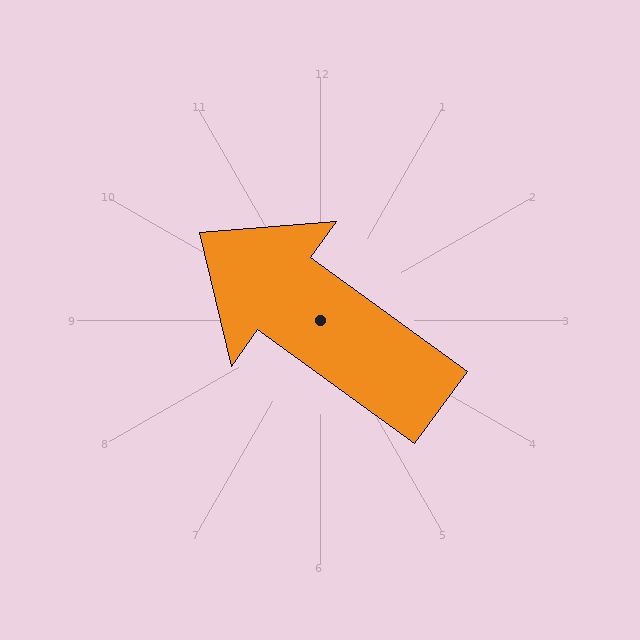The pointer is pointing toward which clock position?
Roughly 10 o'clock.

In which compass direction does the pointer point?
Northwest.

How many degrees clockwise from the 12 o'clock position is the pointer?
Approximately 306 degrees.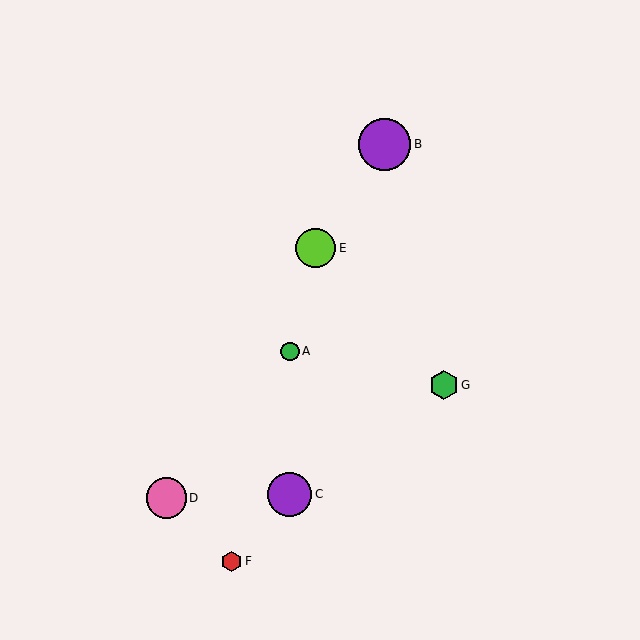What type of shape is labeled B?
Shape B is a purple circle.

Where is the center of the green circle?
The center of the green circle is at (290, 351).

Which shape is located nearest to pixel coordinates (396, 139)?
The purple circle (labeled B) at (385, 144) is nearest to that location.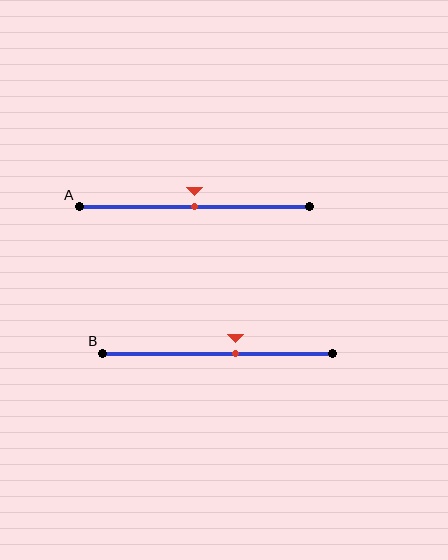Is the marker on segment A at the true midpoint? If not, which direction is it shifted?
Yes, the marker on segment A is at the true midpoint.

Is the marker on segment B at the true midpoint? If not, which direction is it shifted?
No, the marker on segment B is shifted to the right by about 8% of the segment length.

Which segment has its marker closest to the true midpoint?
Segment A has its marker closest to the true midpoint.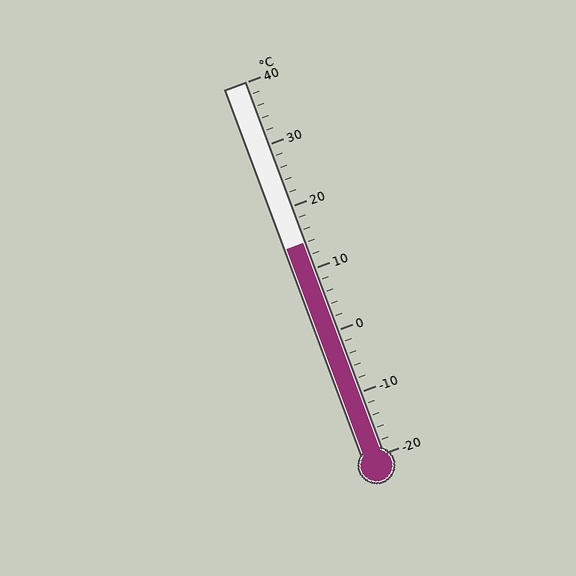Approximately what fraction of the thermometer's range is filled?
The thermometer is filled to approximately 55% of its range.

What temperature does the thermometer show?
The thermometer shows approximately 14°C.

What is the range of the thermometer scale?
The thermometer scale ranges from -20°C to 40°C.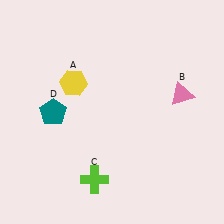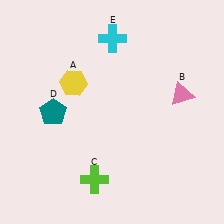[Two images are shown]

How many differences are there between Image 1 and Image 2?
There is 1 difference between the two images.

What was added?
A cyan cross (E) was added in Image 2.